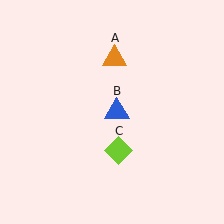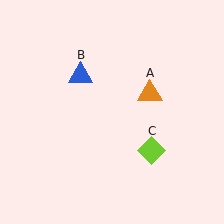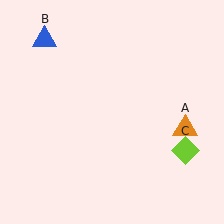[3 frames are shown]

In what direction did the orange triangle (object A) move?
The orange triangle (object A) moved down and to the right.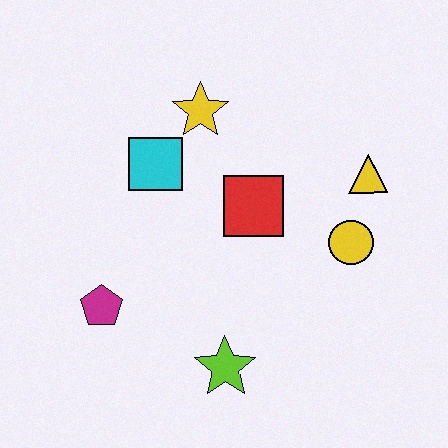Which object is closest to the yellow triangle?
The yellow circle is closest to the yellow triangle.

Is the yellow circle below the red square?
Yes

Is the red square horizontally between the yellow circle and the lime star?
Yes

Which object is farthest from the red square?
The magenta pentagon is farthest from the red square.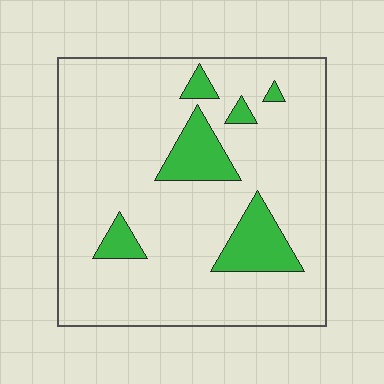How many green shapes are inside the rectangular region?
6.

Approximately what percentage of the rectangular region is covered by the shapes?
Approximately 15%.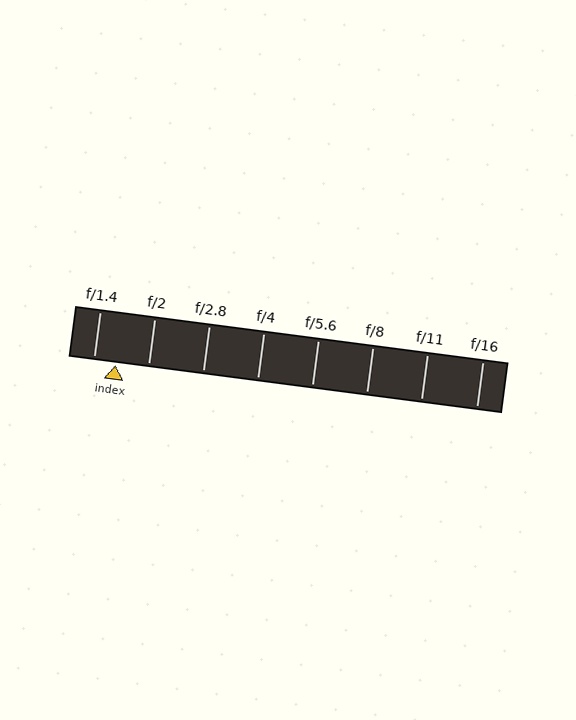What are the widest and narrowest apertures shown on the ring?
The widest aperture shown is f/1.4 and the narrowest is f/16.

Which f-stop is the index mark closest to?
The index mark is closest to f/1.4.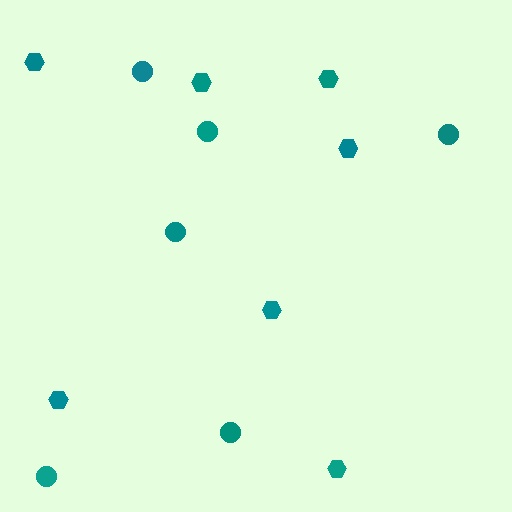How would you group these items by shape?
There are 2 groups: one group of circles (6) and one group of hexagons (7).